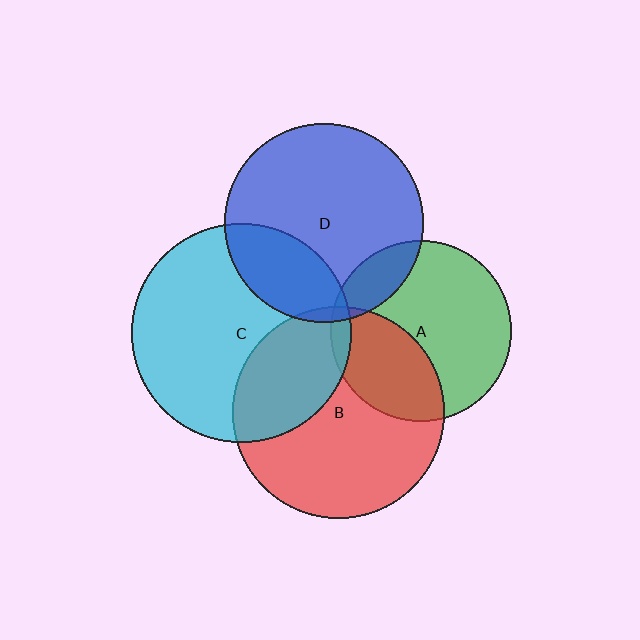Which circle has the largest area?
Circle C (cyan).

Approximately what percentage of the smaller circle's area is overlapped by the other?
Approximately 25%.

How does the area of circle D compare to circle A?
Approximately 1.2 times.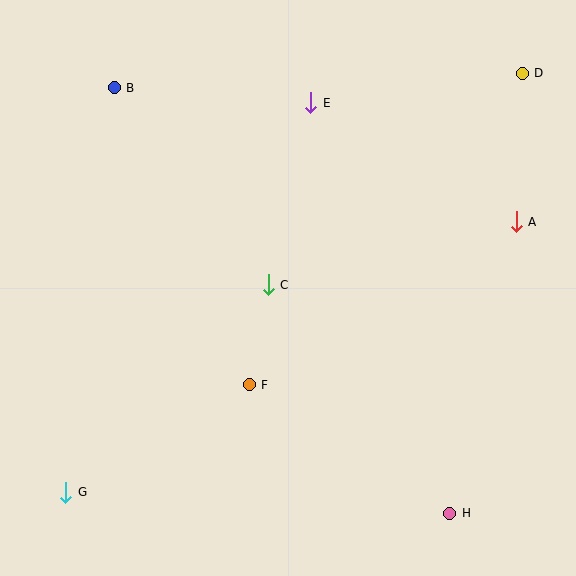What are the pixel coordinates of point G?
Point G is at (66, 492).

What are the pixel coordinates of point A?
Point A is at (516, 222).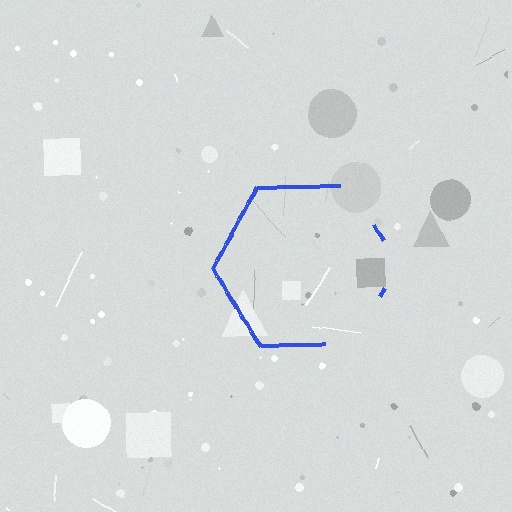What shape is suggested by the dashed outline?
The dashed outline suggests a hexagon.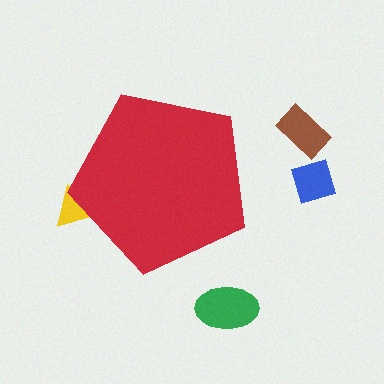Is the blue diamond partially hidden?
No, the blue diamond is fully visible.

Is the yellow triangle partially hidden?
Yes, the yellow triangle is partially hidden behind the red pentagon.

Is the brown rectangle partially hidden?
No, the brown rectangle is fully visible.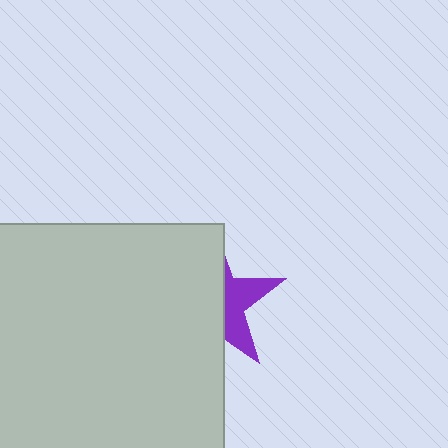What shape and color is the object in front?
The object in front is a light gray rectangle.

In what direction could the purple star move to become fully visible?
The purple star could move right. That would shift it out from behind the light gray rectangle entirely.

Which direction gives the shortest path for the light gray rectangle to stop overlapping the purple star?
Moving left gives the shortest separation.